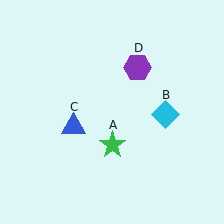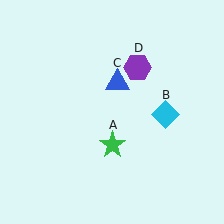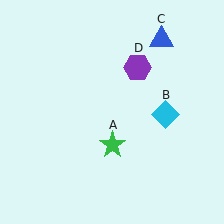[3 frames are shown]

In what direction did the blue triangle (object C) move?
The blue triangle (object C) moved up and to the right.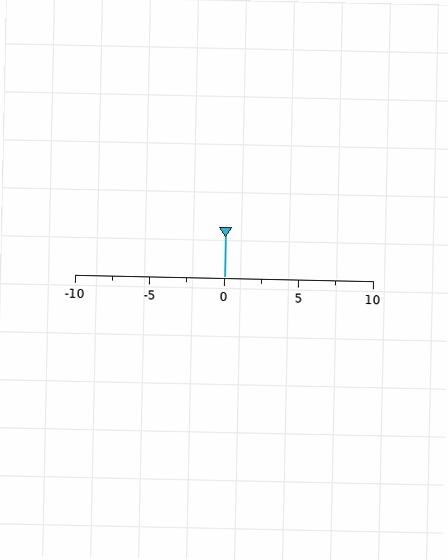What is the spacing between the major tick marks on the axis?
The major ticks are spaced 5 apart.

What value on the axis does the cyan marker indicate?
The marker indicates approximately 0.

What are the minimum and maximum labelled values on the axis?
The axis runs from -10 to 10.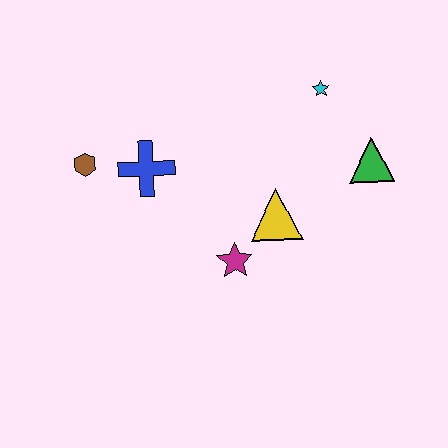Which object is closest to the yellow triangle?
The magenta star is closest to the yellow triangle.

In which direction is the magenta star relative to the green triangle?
The magenta star is to the left of the green triangle.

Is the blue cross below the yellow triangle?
No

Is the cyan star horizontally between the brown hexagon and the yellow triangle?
No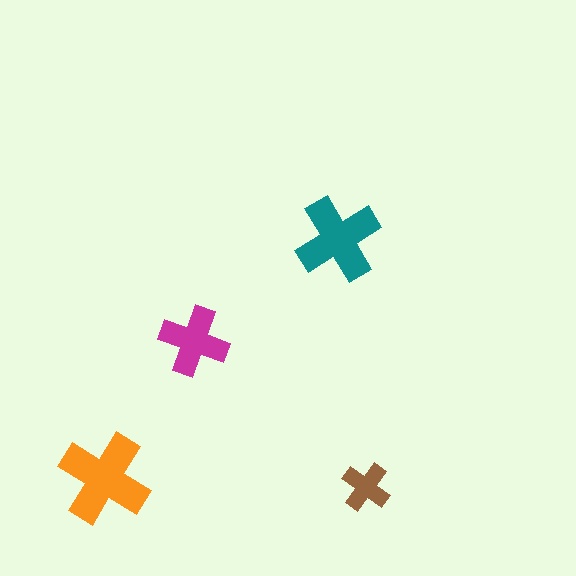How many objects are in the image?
There are 4 objects in the image.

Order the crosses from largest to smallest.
the orange one, the teal one, the magenta one, the brown one.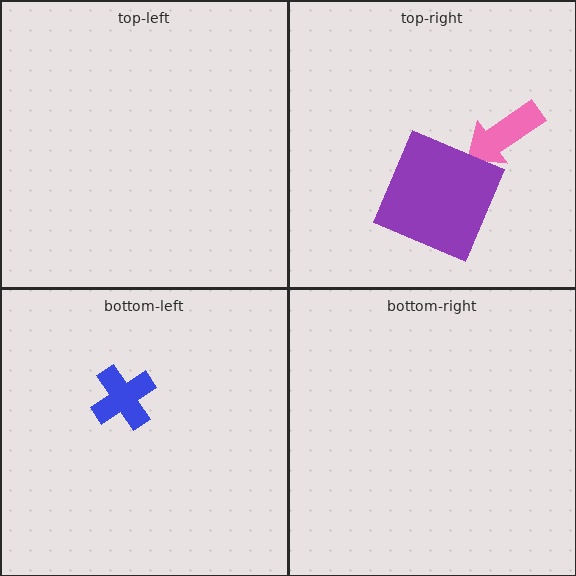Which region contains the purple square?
The top-right region.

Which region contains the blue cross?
The bottom-left region.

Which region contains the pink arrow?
The top-right region.